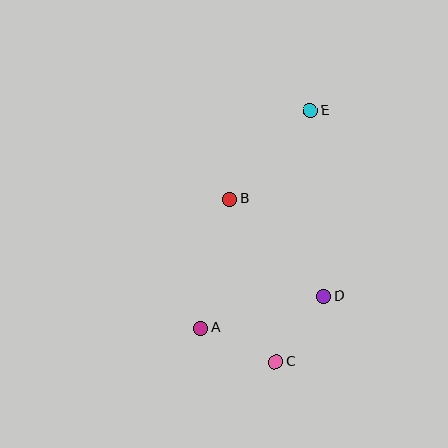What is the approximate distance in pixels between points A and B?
The distance between A and B is approximately 132 pixels.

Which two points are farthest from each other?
Points C and E are farthest from each other.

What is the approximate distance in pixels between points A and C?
The distance between A and C is approximately 82 pixels.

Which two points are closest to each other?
Points C and D are closest to each other.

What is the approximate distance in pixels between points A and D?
The distance between A and D is approximately 127 pixels.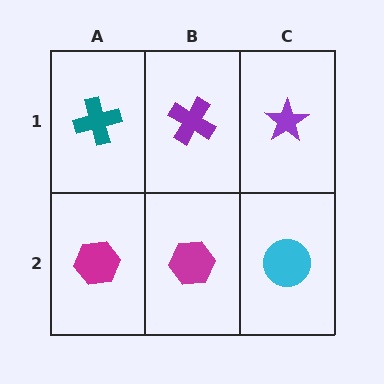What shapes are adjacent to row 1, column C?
A cyan circle (row 2, column C), a purple cross (row 1, column B).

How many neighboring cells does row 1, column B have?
3.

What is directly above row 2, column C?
A purple star.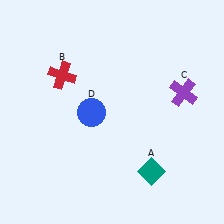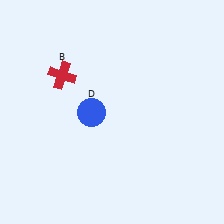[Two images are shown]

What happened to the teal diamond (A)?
The teal diamond (A) was removed in Image 2. It was in the bottom-right area of Image 1.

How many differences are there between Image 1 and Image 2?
There are 2 differences between the two images.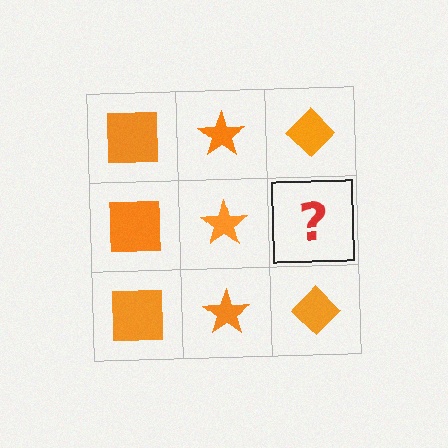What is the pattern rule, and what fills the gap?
The rule is that each column has a consistent shape. The gap should be filled with an orange diamond.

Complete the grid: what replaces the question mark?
The question mark should be replaced with an orange diamond.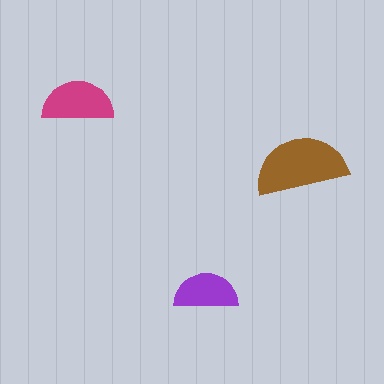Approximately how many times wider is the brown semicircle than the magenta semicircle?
About 1.5 times wider.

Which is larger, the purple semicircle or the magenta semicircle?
The magenta one.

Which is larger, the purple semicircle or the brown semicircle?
The brown one.